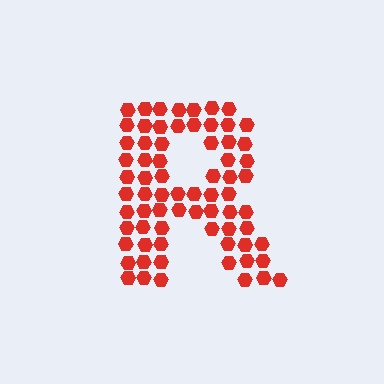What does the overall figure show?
The overall figure shows the letter R.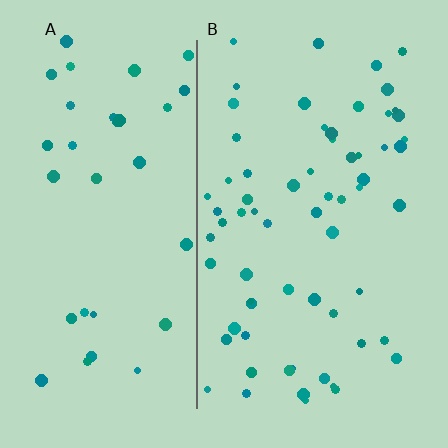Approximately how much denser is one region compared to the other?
Approximately 1.9× — region B over region A.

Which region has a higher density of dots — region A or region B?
B (the right).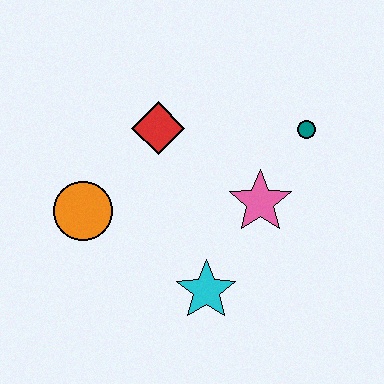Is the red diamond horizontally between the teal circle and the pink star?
No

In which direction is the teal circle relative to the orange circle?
The teal circle is to the right of the orange circle.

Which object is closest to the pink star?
The teal circle is closest to the pink star.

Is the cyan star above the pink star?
No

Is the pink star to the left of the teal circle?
Yes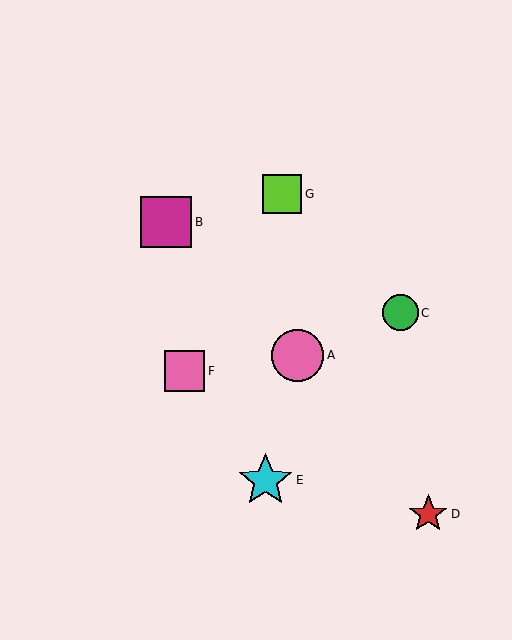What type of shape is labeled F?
Shape F is a pink square.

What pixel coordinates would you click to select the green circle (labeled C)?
Click at (400, 313) to select the green circle C.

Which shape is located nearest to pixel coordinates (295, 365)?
The pink circle (labeled A) at (298, 355) is nearest to that location.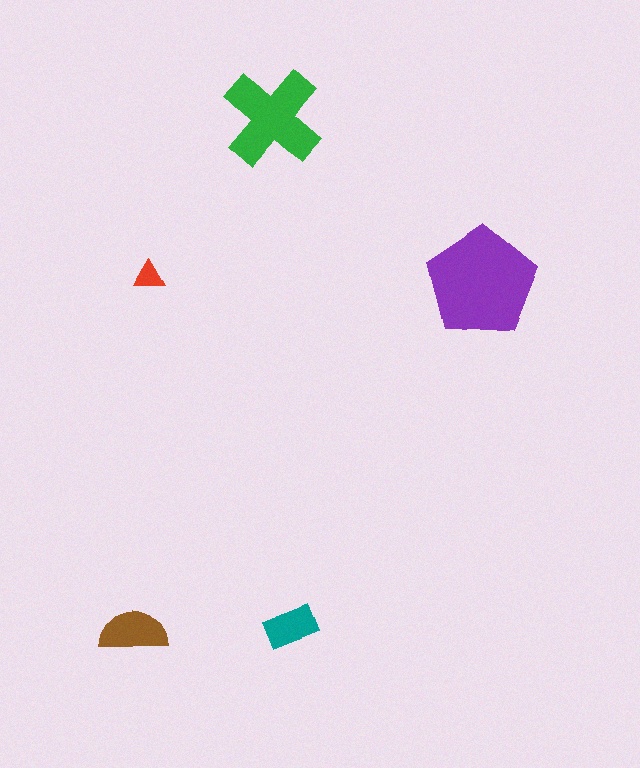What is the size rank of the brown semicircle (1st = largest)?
3rd.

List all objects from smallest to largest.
The red triangle, the teal rectangle, the brown semicircle, the green cross, the purple pentagon.